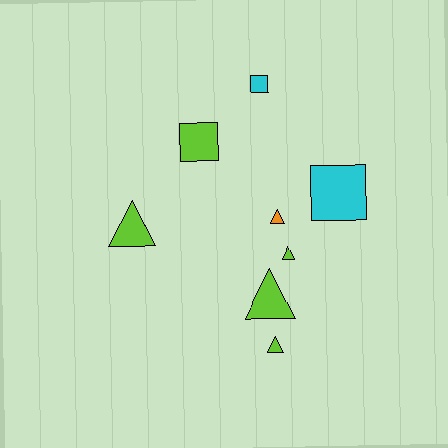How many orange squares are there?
There are no orange squares.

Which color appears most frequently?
Lime, with 5 objects.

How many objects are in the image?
There are 8 objects.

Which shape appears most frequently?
Triangle, with 5 objects.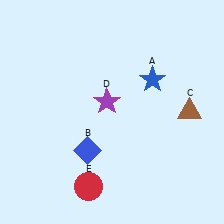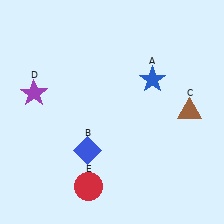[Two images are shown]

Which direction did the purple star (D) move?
The purple star (D) moved left.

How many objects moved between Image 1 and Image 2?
1 object moved between the two images.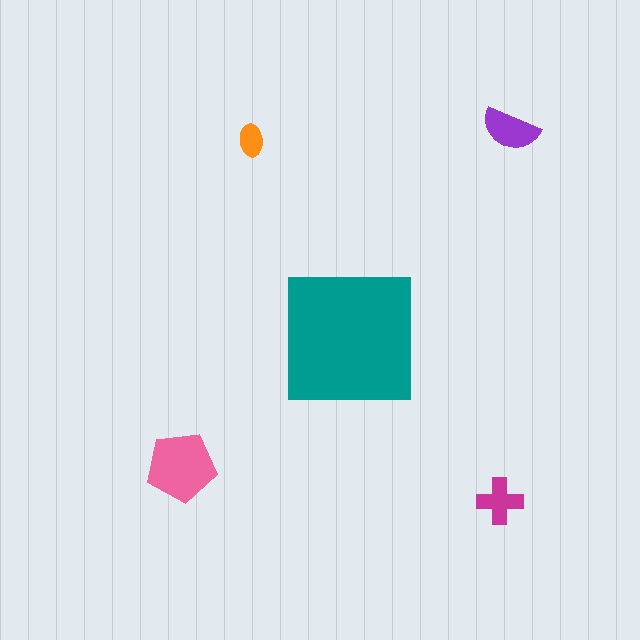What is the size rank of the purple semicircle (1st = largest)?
3rd.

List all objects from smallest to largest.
The orange ellipse, the magenta cross, the purple semicircle, the pink pentagon, the teal square.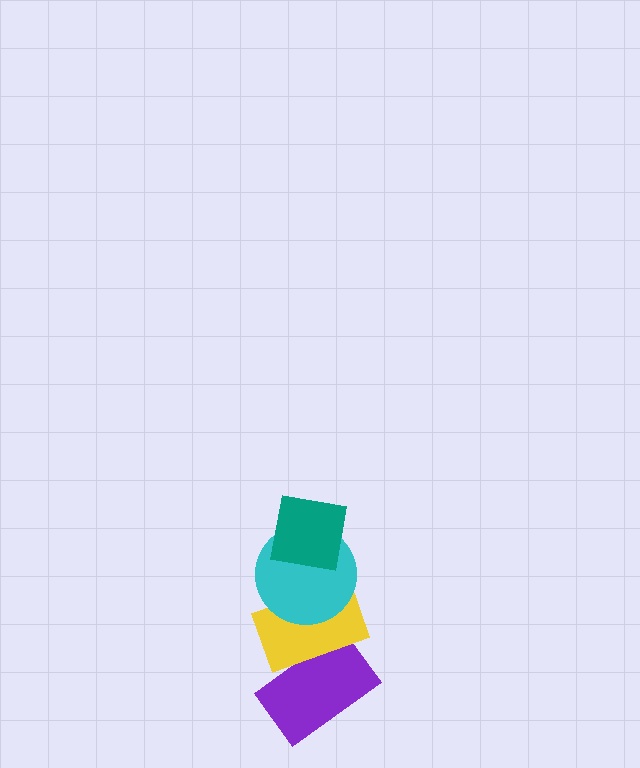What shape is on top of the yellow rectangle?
The cyan circle is on top of the yellow rectangle.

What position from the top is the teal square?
The teal square is 1st from the top.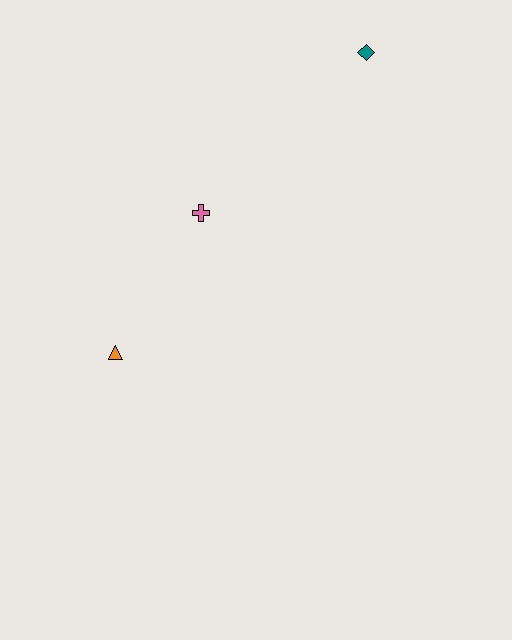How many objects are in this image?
There are 3 objects.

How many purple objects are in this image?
There are no purple objects.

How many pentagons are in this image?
There are no pentagons.